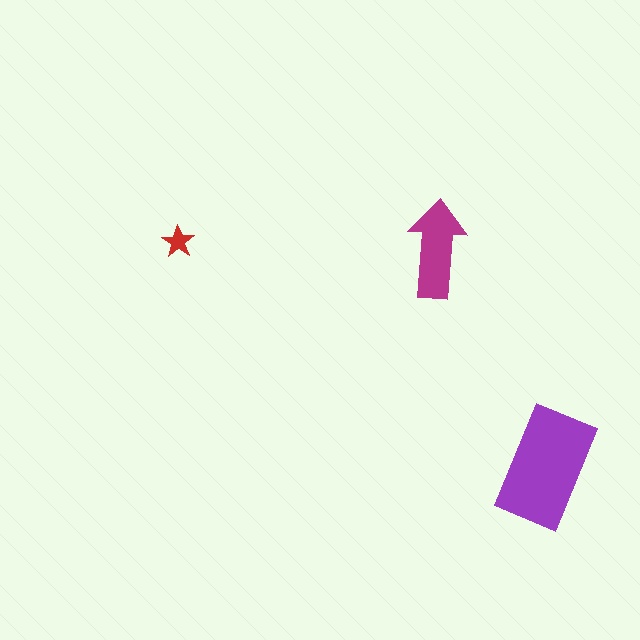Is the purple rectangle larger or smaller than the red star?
Larger.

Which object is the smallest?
The red star.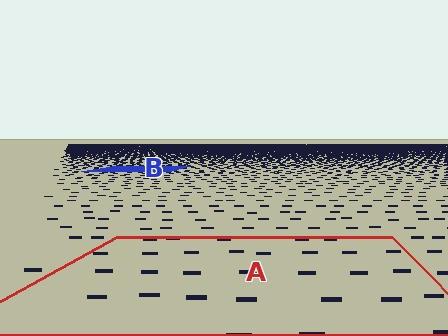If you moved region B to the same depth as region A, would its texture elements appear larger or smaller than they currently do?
They would appear larger. At a closer depth, the same texture elements are projected at a bigger on-screen size.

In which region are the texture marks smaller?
The texture marks are smaller in region B, because it is farther away.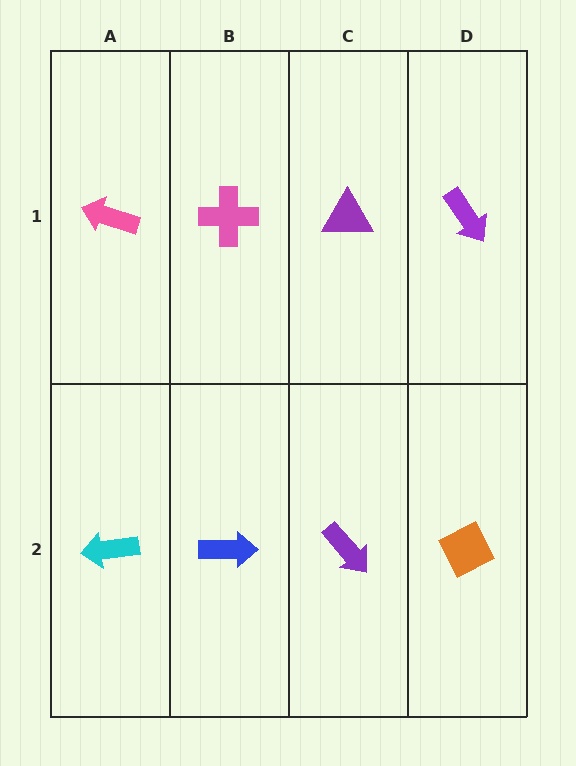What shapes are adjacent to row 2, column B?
A pink cross (row 1, column B), a cyan arrow (row 2, column A), a purple arrow (row 2, column C).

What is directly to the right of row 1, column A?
A pink cross.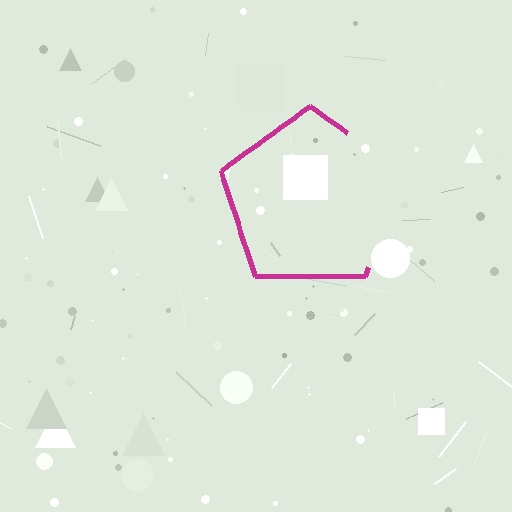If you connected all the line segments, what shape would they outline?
They would outline a pentagon.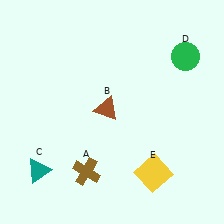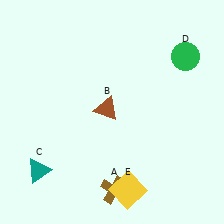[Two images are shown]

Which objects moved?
The objects that moved are: the brown cross (A), the yellow square (E).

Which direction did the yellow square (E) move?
The yellow square (E) moved left.